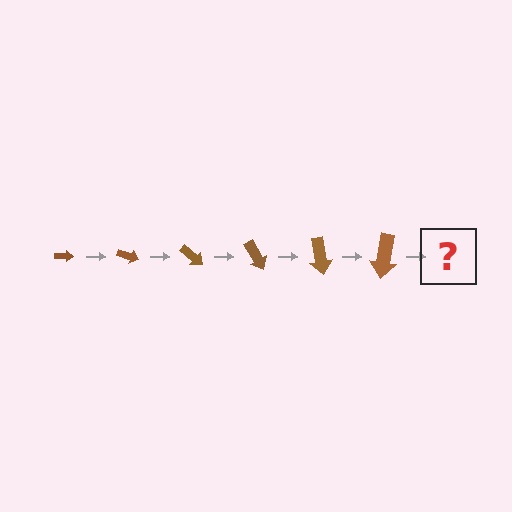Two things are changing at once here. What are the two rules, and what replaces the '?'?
The two rules are that the arrow grows larger each step and it rotates 20 degrees each step. The '?' should be an arrow, larger than the previous one and rotated 120 degrees from the start.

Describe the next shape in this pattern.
It should be an arrow, larger than the previous one and rotated 120 degrees from the start.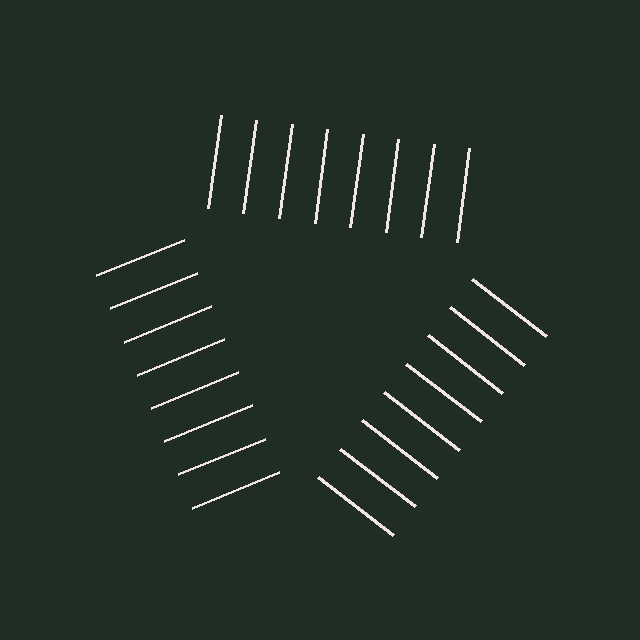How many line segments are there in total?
24 — 8 along each of the 3 edges.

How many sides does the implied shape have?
3 sides — the line-ends trace a triangle.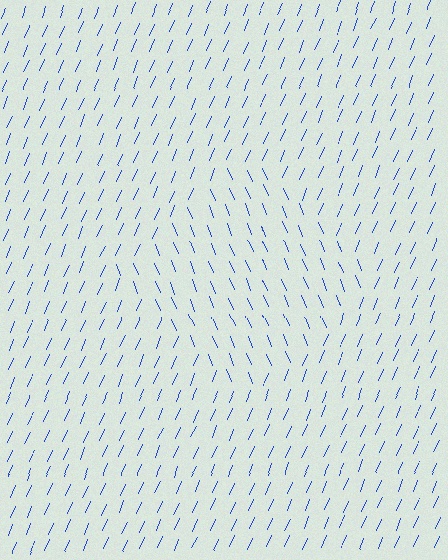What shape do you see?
I see a diamond.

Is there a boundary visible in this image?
Yes, there is a texture boundary formed by a change in line orientation.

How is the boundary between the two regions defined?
The boundary is defined purely by a change in line orientation (approximately 45 degrees difference). All lines are the same color and thickness.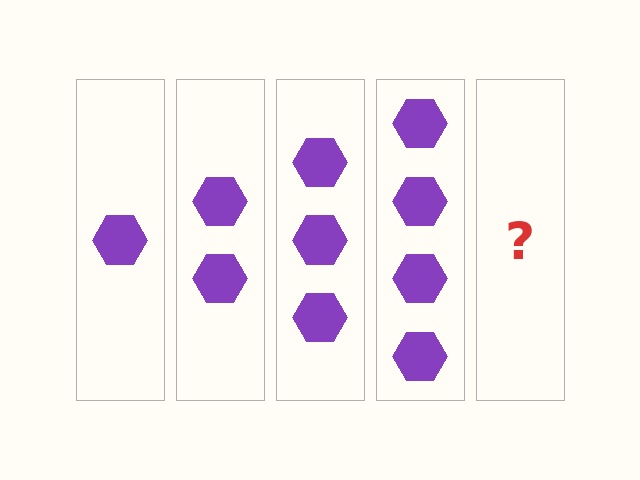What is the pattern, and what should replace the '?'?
The pattern is that each step adds one more hexagon. The '?' should be 5 hexagons.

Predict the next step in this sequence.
The next step is 5 hexagons.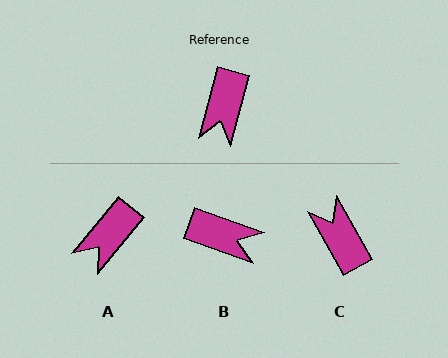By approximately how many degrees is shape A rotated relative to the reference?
Approximately 24 degrees clockwise.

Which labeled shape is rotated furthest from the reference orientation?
C, about 136 degrees away.